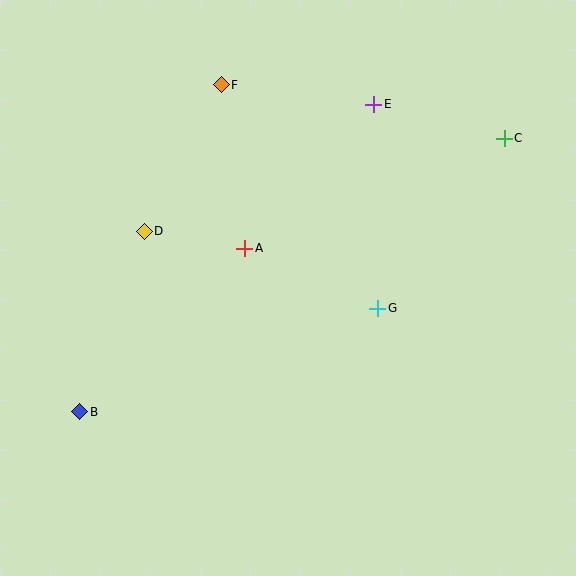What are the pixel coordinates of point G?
Point G is at (378, 308).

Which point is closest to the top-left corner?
Point F is closest to the top-left corner.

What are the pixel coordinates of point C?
Point C is at (504, 138).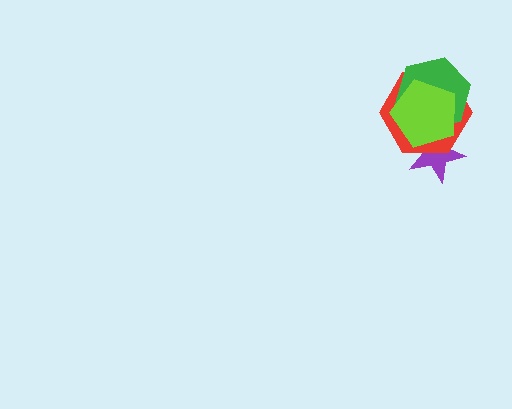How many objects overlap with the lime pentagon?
3 objects overlap with the lime pentagon.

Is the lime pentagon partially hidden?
No, no other shape covers it.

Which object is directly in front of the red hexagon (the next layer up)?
The green hexagon is directly in front of the red hexagon.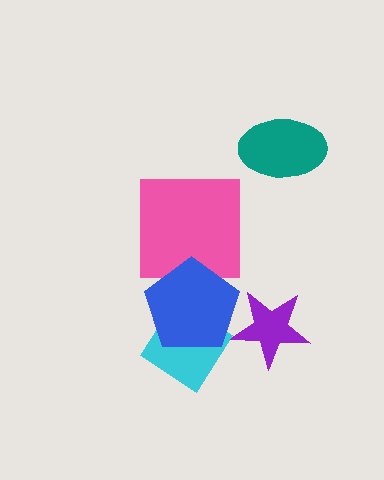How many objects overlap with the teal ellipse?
0 objects overlap with the teal ellipse.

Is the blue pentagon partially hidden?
No, no other shape covers it.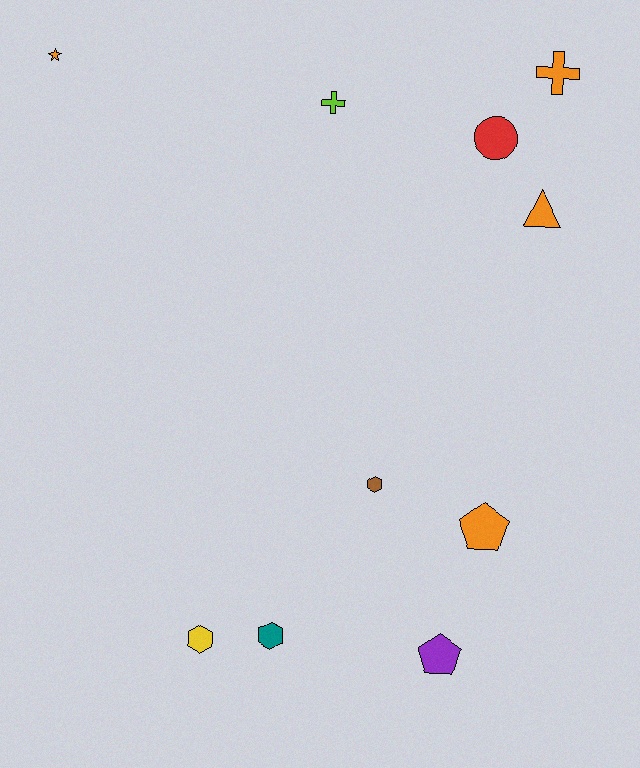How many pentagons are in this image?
There are 2 pentagons.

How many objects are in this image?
There are 10 objects.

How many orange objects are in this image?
There are 4 orange objects.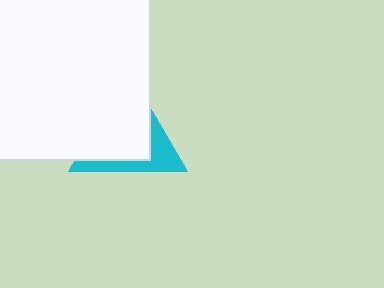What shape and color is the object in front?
The object in front is a white square.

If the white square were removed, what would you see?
You would see the complete cyan triangle.